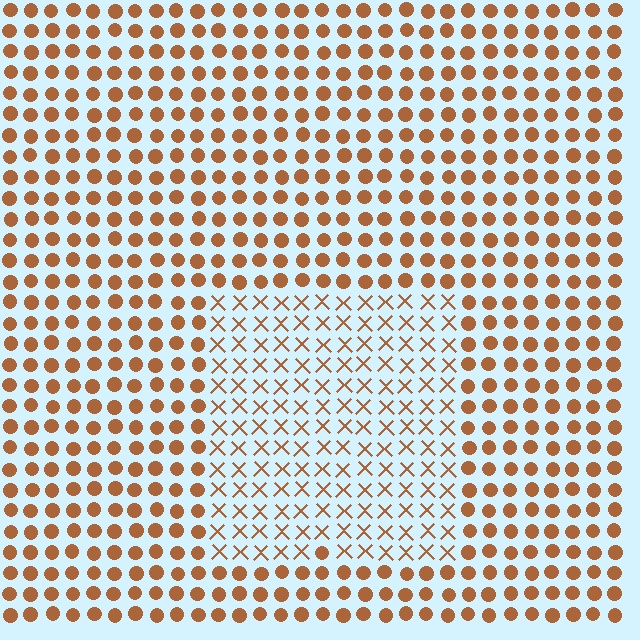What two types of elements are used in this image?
The image uses X marks inside the rectangle region and circles outside it.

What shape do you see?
I see a rectangle.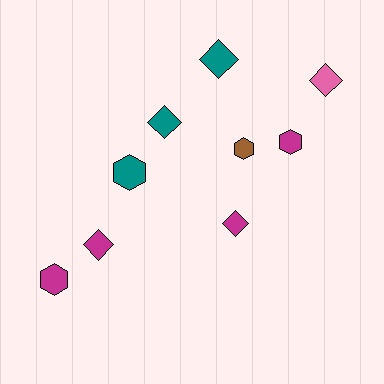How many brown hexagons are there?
There is 1 brown hexagon.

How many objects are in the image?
There are 9 objects.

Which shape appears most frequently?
Diamond, with 5 objects.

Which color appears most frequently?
Magenta, with 4 objects.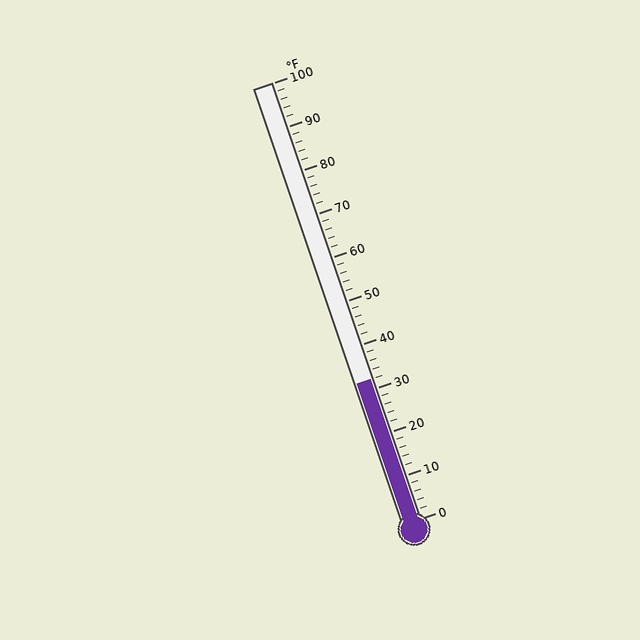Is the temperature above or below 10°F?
The temperature is above 10°F.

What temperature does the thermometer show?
The thermometer shows approximately 32°F.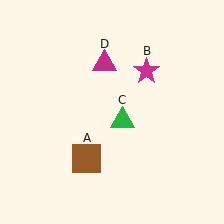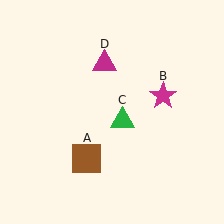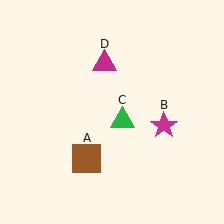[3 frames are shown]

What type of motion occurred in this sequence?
The magenta star (object B) rotated clockwise around the center of the scene.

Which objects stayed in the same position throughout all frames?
Brown square (object A) and green triangle (object C) and magenta triangle (object D) remained stationary.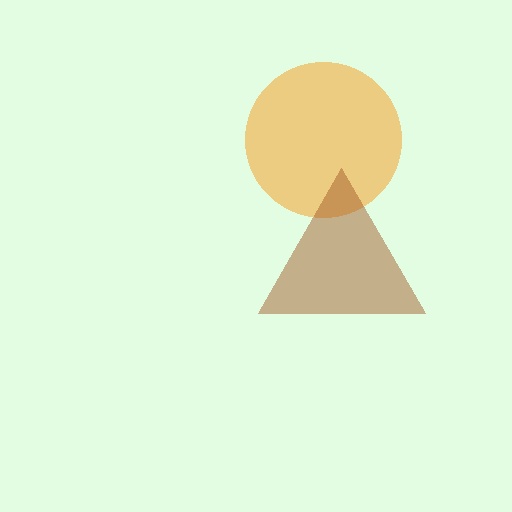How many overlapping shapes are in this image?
There are 2 overlapping shapes in the image.